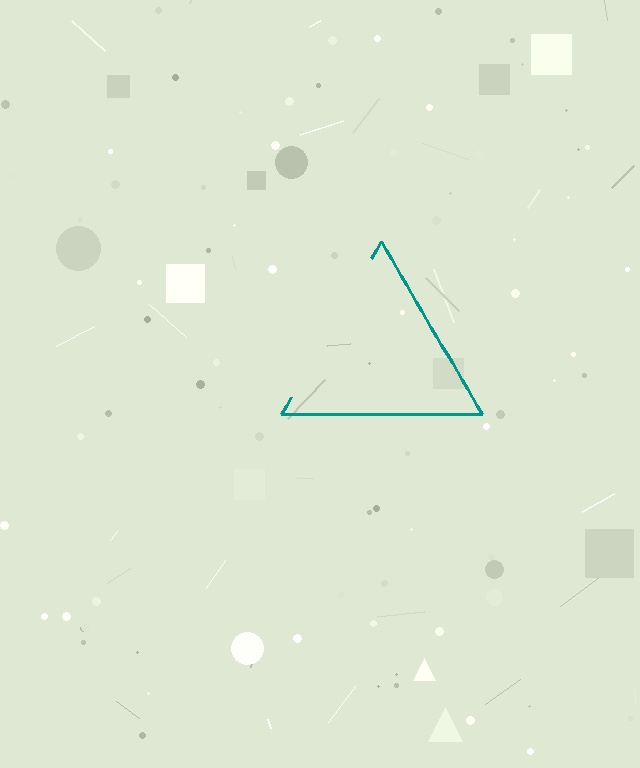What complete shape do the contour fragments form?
The contour fragments form a triangle.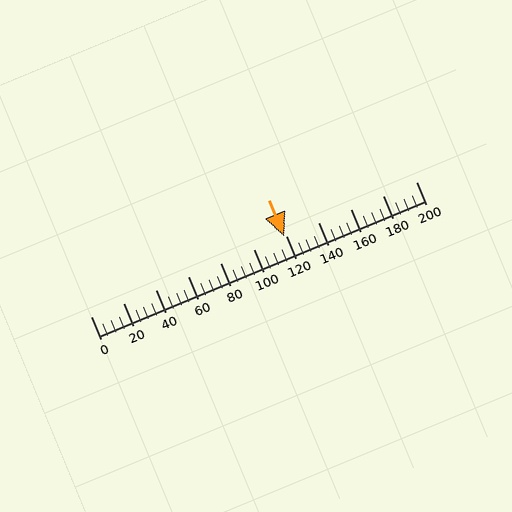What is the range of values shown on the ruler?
The ruler shows values from 0 to 200.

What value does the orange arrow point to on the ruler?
The orange arrow points to approximately 119.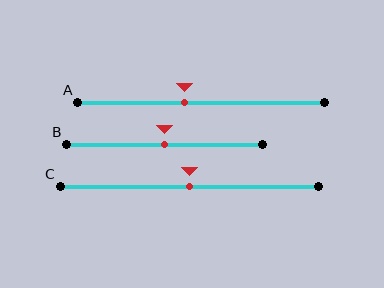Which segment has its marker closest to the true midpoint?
Segment B has its marker closest to the true midpoint.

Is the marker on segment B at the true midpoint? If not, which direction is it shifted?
Yes, the marker on segment B is at the true midpoint.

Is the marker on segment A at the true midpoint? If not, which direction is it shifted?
No, the marker on segment A is shifted to the left by about 7% of the segment length.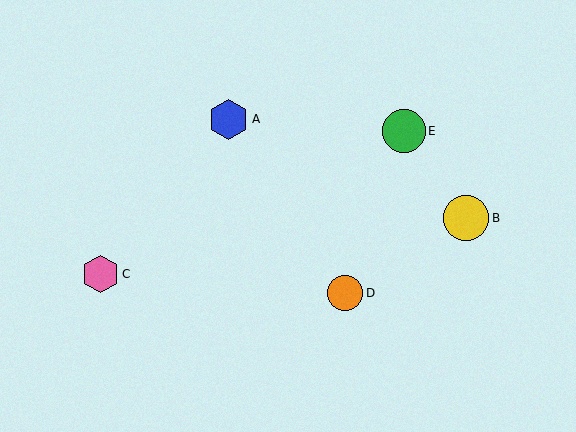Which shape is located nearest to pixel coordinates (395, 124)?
The green circle (labeled E) at (404, 131) is nearest to that location.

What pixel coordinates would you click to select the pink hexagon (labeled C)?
Click at (100, 274) to select the pink hexagon C.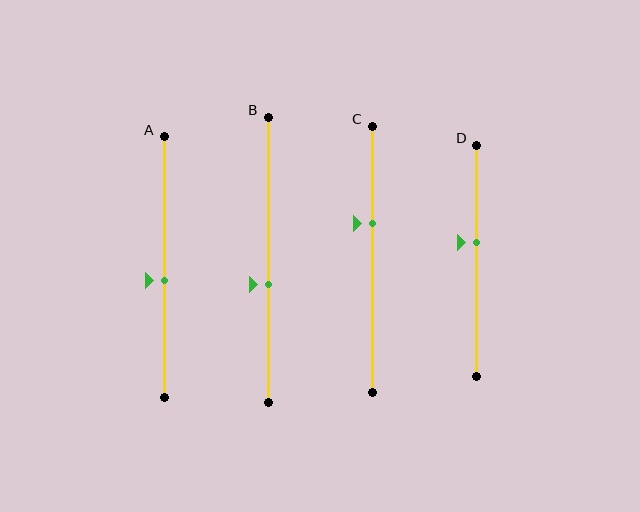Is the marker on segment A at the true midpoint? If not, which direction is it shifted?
No, the marker on segment A is shifted downward by about 5% of the segment length.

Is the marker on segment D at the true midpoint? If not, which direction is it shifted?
No, the marker on segment D is shifted upward by about 8% of the segment length.